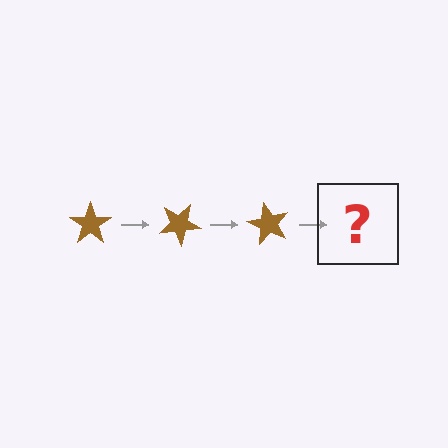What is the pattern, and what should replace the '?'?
The pattern is that the star rotates 30 degrees each step. The '?' should be a brown star rotated 90 degrees.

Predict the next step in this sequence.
The next step is a brown star rotated 90 degrees.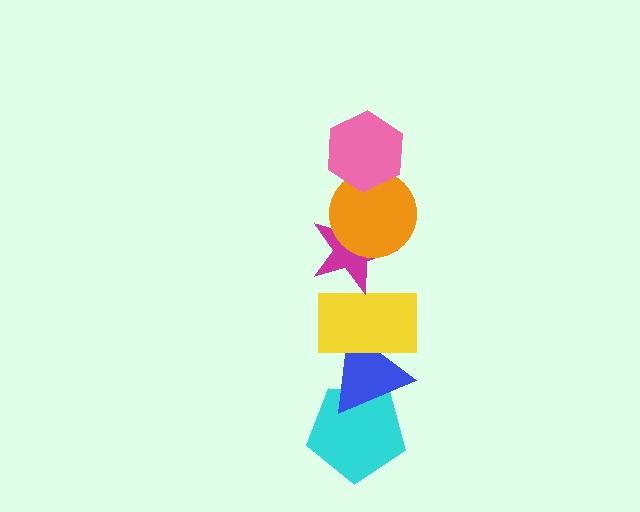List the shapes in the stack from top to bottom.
From top to bottom: the pink hexagon, the orange circle, the magenta star, the yellow rectangle, the blue triangle, the cyan pentagon.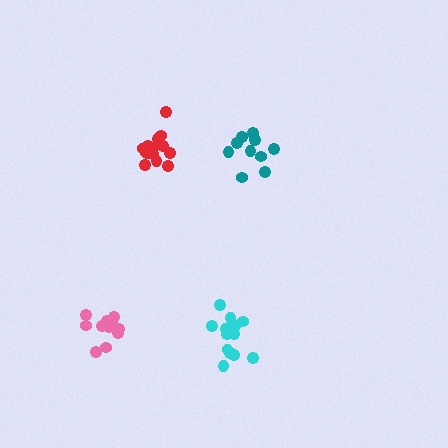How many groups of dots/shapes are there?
There are 4 groups.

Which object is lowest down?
The cyan cluster is bottommost.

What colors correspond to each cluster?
The clusters are colored: teal, pink, cyan, red.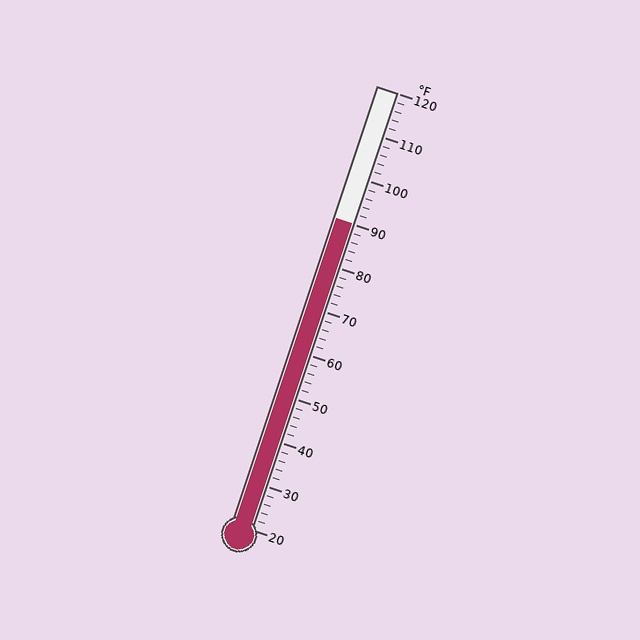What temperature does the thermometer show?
The thermometer shows approximately 90°F.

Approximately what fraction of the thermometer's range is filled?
The thermometer is filled to approximately 70% of its range.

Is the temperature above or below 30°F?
The temperature is above 30°F.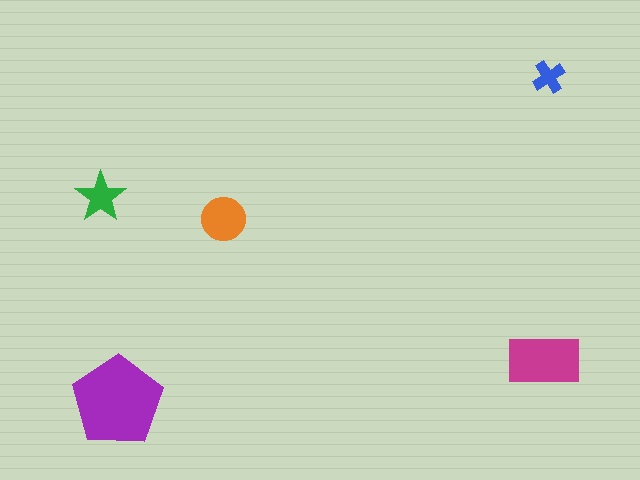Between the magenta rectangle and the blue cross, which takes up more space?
The magenta rectangle.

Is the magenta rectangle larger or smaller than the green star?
Larger.